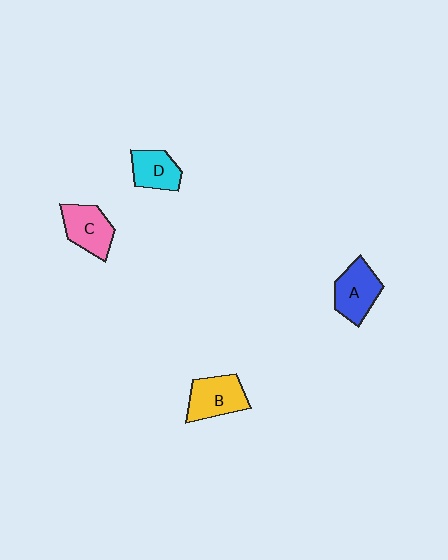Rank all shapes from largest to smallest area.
From largest to smallest: B (yellow), A (blue), C (pink), D (cyan).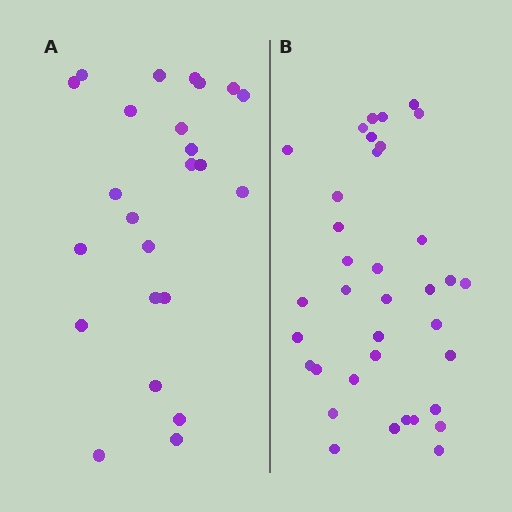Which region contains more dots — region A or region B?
Region B (the right region) has more dots.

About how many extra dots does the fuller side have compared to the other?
Region B has roughly 12 or so more dots than region A.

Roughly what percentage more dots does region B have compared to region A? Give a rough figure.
About 50% more.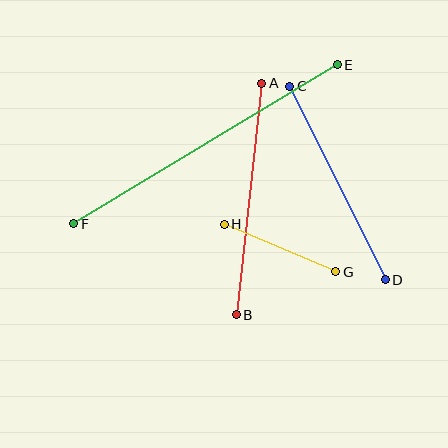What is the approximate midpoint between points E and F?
The midpoint is at approximately (205, 144) pixels.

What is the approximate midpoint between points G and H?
The midpoint is at approximately (280, 248) pixels.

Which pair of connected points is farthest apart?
Points E and F are farthest apart.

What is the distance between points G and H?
The distance is approximately 121 pixels.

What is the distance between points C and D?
The distance is approximately 216 pixels.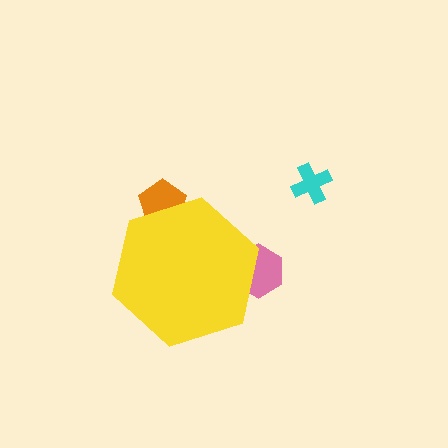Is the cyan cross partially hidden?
No, the cyan cross is fully visible.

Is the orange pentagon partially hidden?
Yes, the orange pentagon is partially hidden behind the yellow hexagon.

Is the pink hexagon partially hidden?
Yes, the pink hexagon is partially hidden behind the yellow hexagon.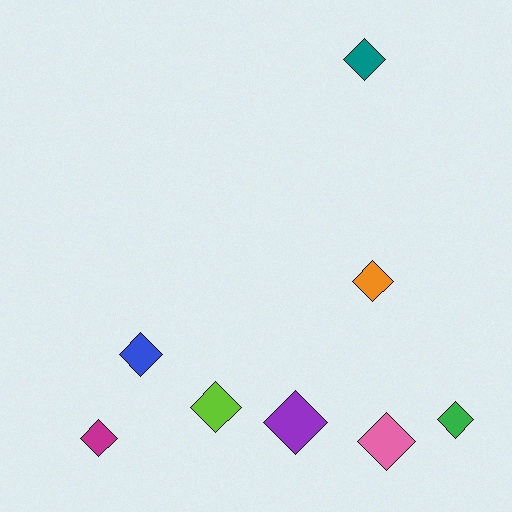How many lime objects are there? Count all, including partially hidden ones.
There is 1 lime object.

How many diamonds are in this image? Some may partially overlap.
There are 8 diamonds.